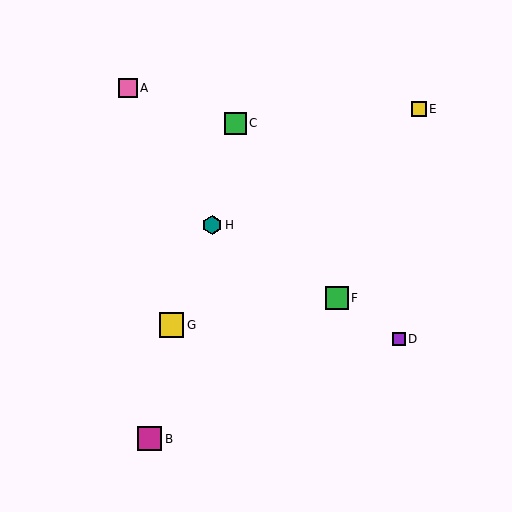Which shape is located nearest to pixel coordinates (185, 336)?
The yellow square (labeled G) at (172, 325) is nearest to that location.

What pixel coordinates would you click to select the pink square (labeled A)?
Click at (128, 88) to select the pink square A.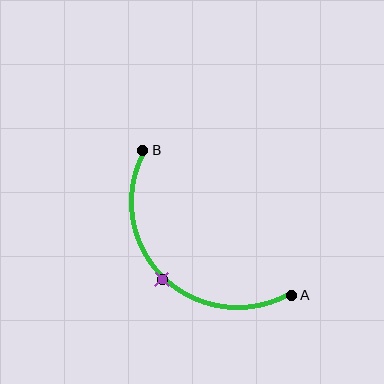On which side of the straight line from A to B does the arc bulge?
The arc bulges below and to the left of the straight line connecting A and B.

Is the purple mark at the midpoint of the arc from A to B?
Yes. The purple mark lies on the arc at equal arc-length from both A and B — it is the arc midpoint.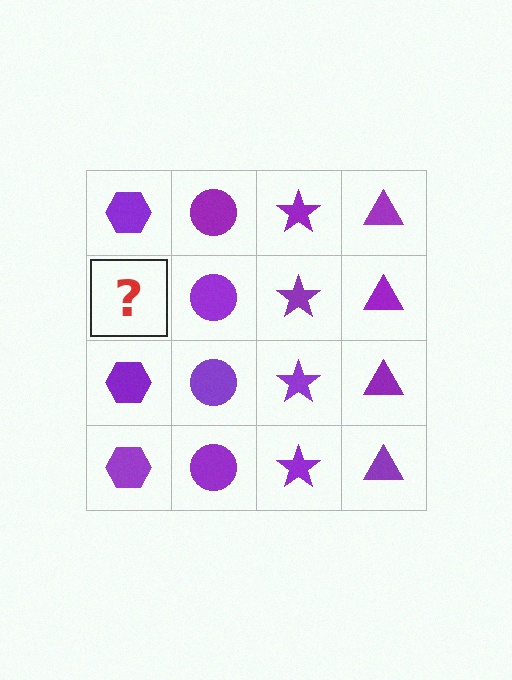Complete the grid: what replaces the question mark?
The question mark should be replaced with a purple hexagon.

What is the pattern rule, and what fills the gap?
The rule is that each column has a consistent shape. The gap should be filled with a purple hexagon.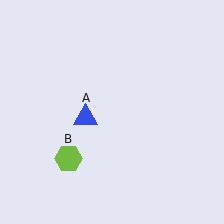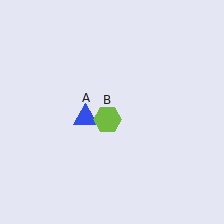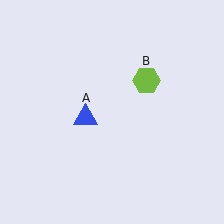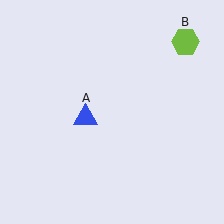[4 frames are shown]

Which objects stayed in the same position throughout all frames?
Blue triangle (object A) remained stationary.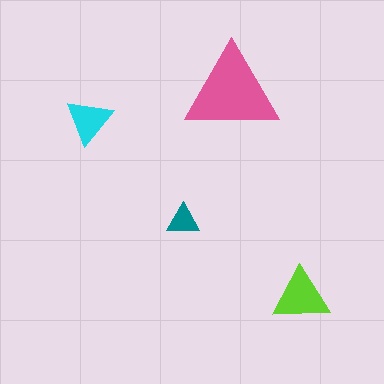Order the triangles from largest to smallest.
the pink one, the lime one, the cyan one, the teal one.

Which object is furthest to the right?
The lime triangle is rightmost.